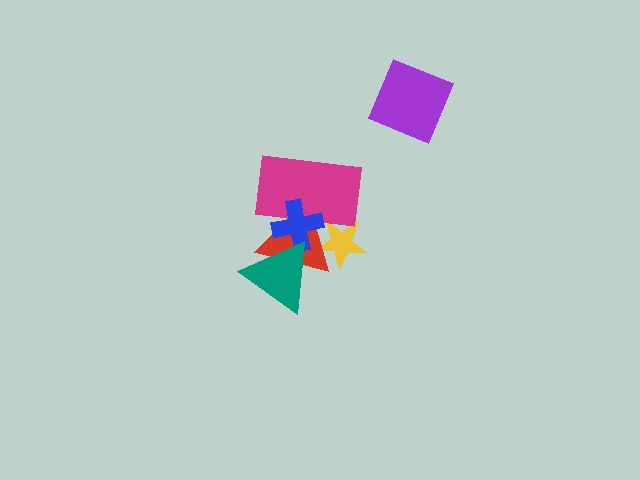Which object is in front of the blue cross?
The teal triangle is in front of the blue cross.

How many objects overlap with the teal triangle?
2 objects overlap with the teal triangle.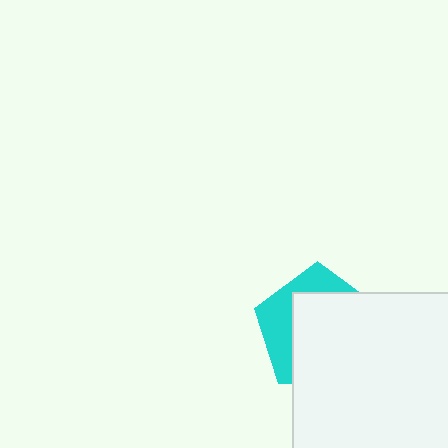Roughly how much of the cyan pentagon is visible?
A small part of it is visible (roughly 33%).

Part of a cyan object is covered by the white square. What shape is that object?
It is a pentagon.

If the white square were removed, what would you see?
You would see the complete cyan pentagon.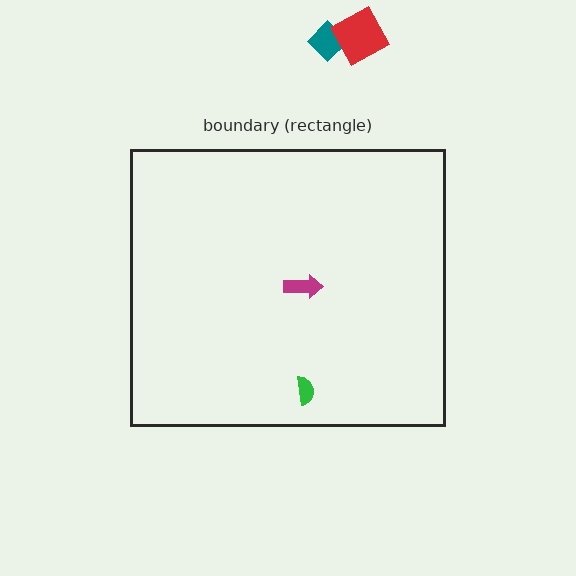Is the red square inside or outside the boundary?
Outside.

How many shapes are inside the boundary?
2 inside, 2 outside.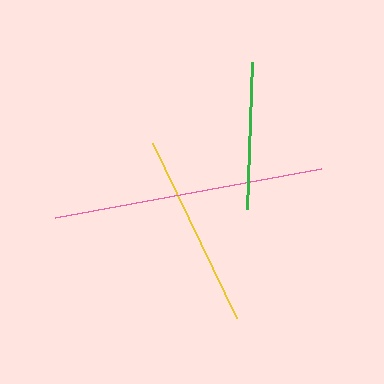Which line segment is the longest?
The pink line is the longest at approximately 270 pixels.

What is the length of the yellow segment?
The yellow segment is approximately 194 pixels long.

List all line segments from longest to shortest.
From longest to shortest: pink, yellow, green.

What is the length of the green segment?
The green segment is approximately 147 pixels long.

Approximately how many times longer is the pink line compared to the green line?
The pink line is approximately 1.8 times the length of the green line.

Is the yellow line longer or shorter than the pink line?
The pink line is longer than the yellow line.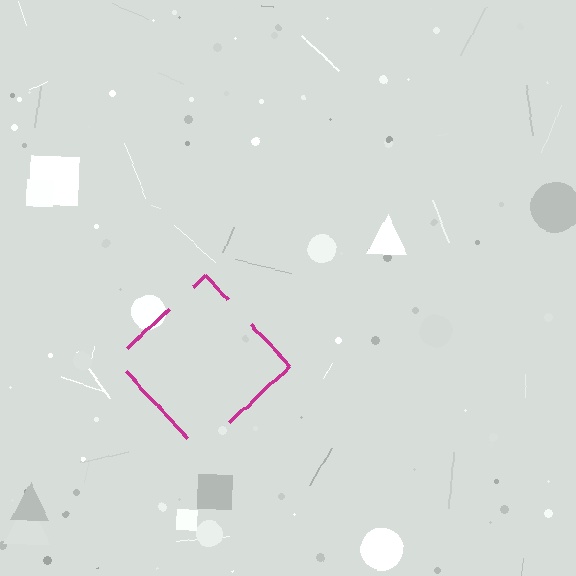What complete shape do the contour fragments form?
The contour fragments form a diamond.